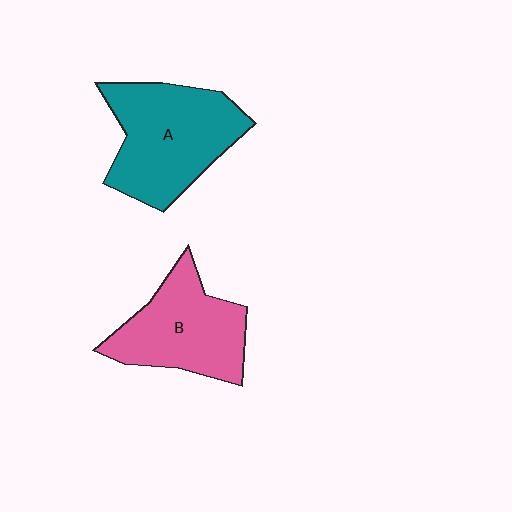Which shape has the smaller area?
Shape B (pink).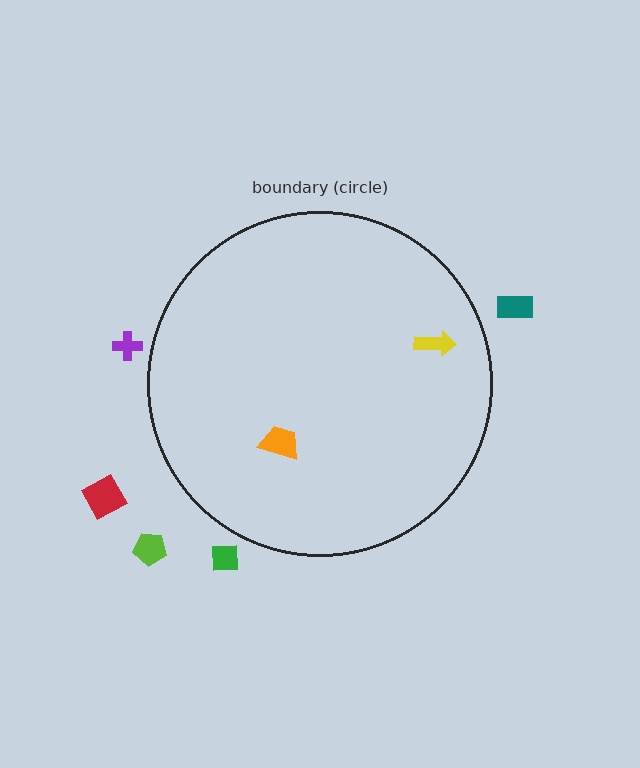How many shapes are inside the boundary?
2 inside, 5 outside.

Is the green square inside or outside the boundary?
Outside.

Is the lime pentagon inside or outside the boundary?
Outside.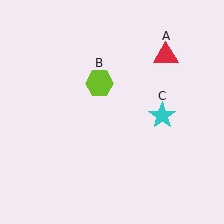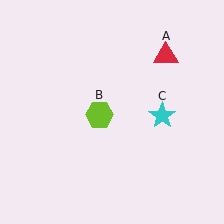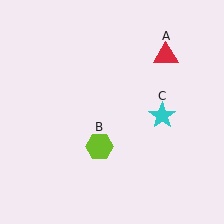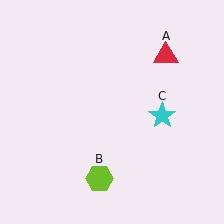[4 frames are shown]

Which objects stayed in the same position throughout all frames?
Red triangle (object A) and cyan star (object C) remained stationary.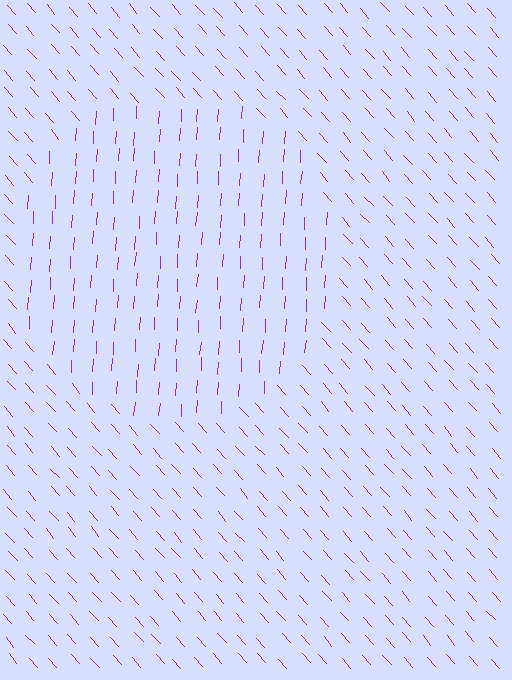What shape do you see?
I see a circle.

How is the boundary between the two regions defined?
The boundary is defined purely by a change in line orientation (approximately 45 degrees difference). All lines are the same color and thickness.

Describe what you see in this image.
The image is filled with small purple line segments. A circle region in the image has lines oriented differently from the surrounding lines, creating a visible texture boundary.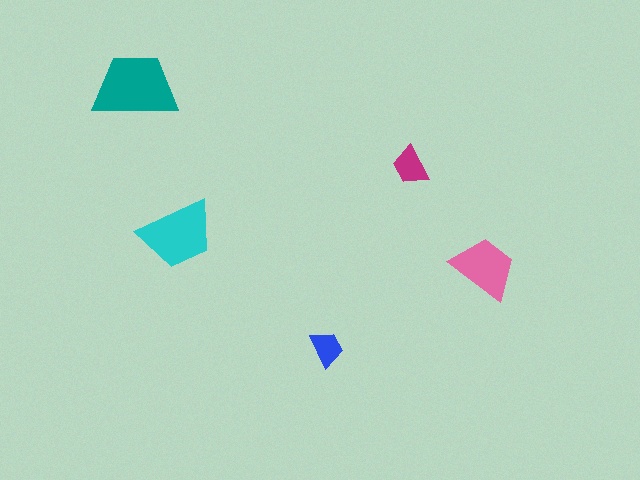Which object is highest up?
The teal trapezoid is topmost.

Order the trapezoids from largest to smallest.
the teal one, the cyan one, the pink one, the magenta one, the blue one.